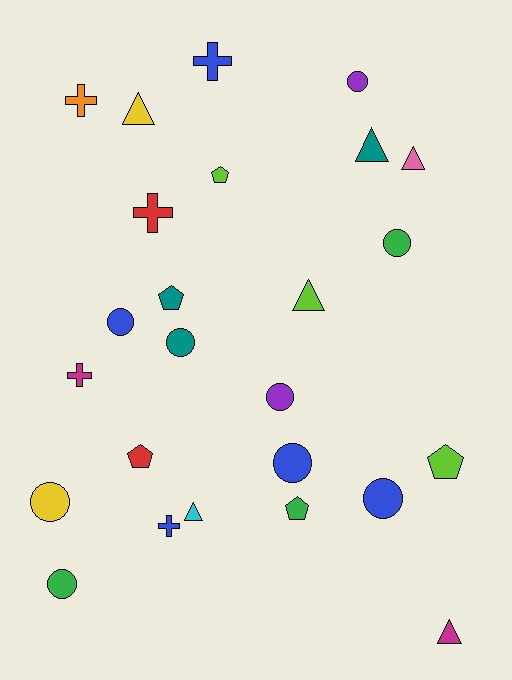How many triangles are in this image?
There are 6 triangles.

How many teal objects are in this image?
There are 3 teal objects.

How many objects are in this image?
There are 25 objects.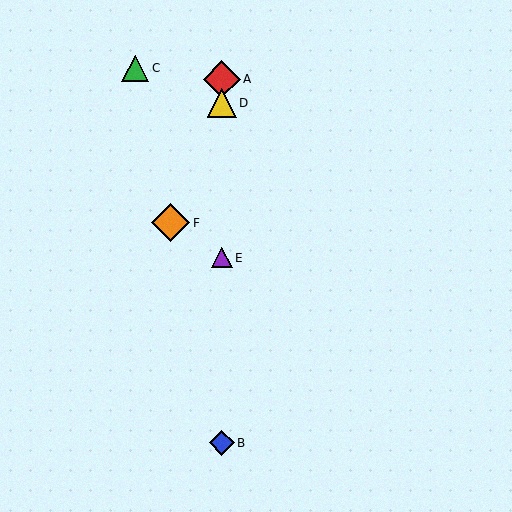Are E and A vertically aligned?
Yes, both are at x≈222.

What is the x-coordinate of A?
Object A is at x≈222.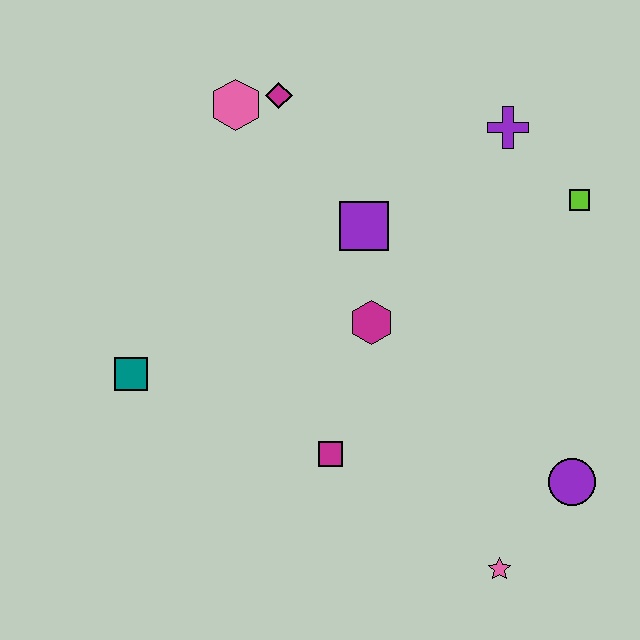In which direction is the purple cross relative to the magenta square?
The purple cross is above the magenta square.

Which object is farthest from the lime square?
The teal square is farthest from the lime square.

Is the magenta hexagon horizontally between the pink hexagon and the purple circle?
Yes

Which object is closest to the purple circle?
The pink star is closest to the purple circle.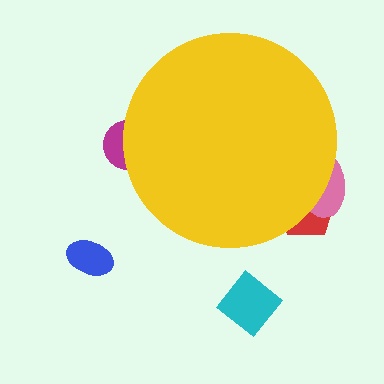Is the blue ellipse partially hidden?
No, the blue ellipse is fully visible.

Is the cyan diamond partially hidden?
No, the cyan diamond is fully visible.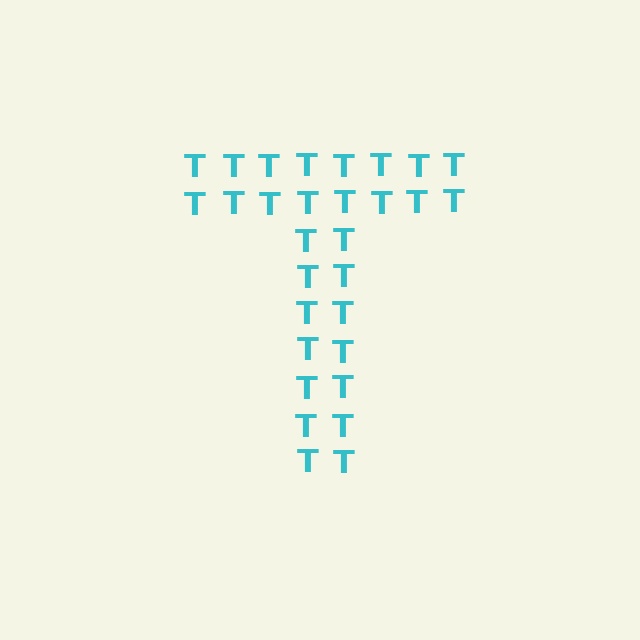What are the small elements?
The small elements are letter T's.